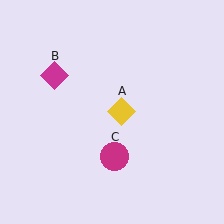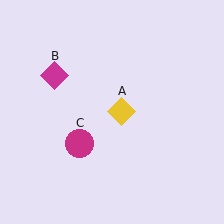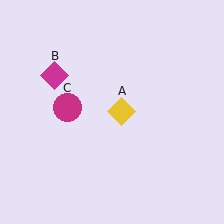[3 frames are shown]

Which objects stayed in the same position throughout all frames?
Yellow diamond (object A) and magenta diamond (object B) remained stationary.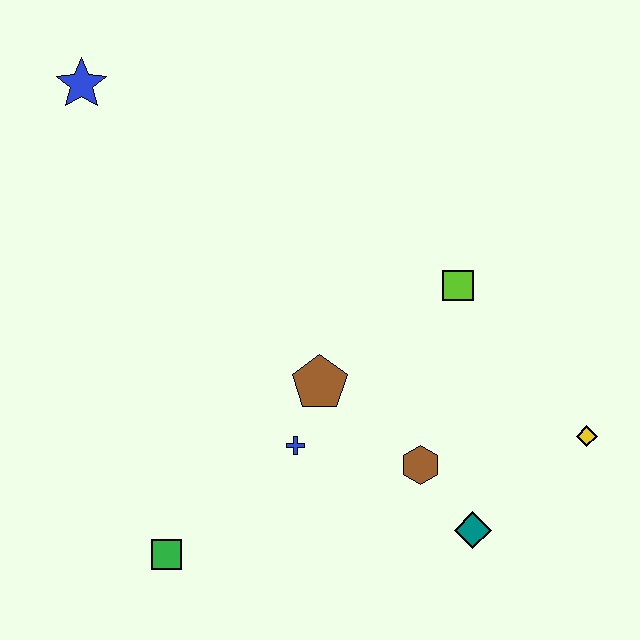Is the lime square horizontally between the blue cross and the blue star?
No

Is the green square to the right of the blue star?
Yes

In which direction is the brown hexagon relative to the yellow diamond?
The brown hexagon is to the left of the yellow diamond.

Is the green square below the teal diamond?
Yes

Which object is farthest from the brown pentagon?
The blue star is farthest from the brown pentagon.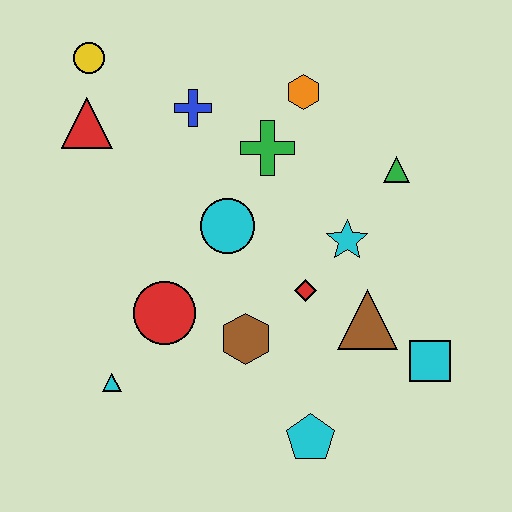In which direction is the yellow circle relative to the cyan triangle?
The yellow circle is above the cyan triangle.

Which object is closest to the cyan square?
The brown triangle is closest to the cyan square.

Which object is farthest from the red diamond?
The yellow circle is farthest from the red diamond.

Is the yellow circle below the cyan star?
No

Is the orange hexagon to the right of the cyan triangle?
Yes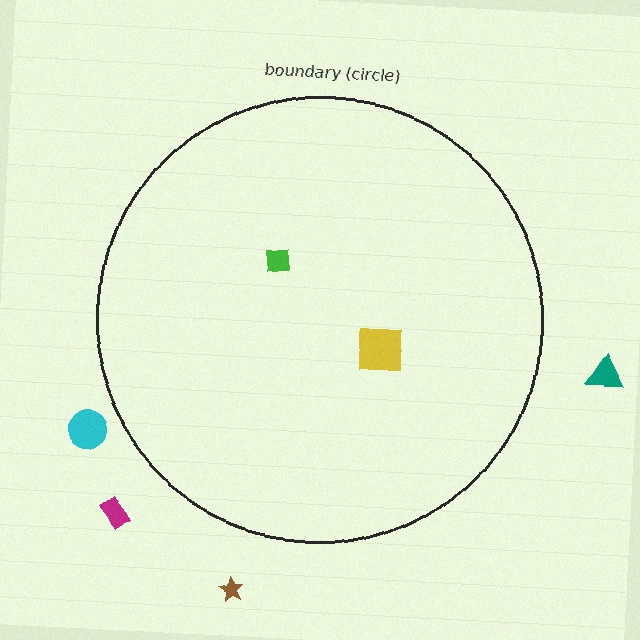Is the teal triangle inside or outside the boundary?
Outside.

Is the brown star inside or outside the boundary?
Outside.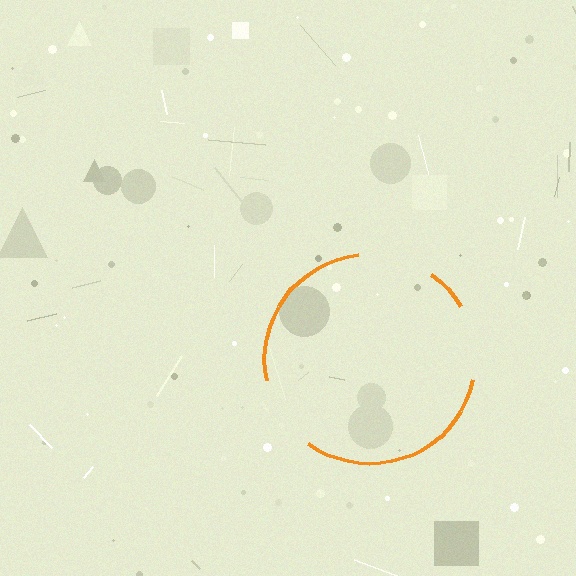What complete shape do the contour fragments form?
The contour fragments form a circle.